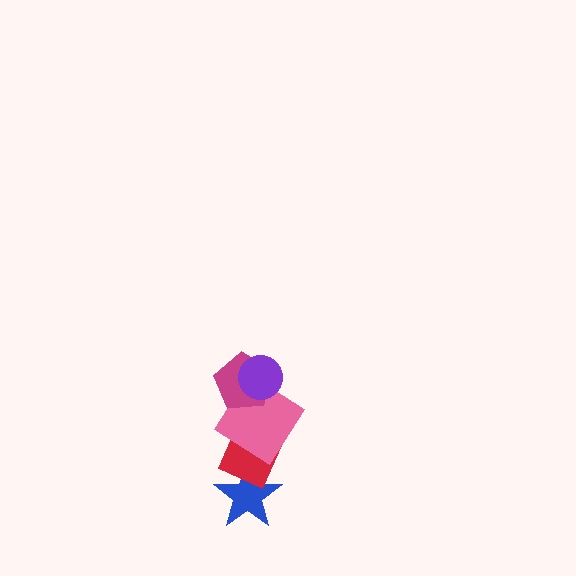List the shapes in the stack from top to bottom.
From top to bottom: the purple circle, the magenta pentagon, the pink diamond, the red diamond, the blue star.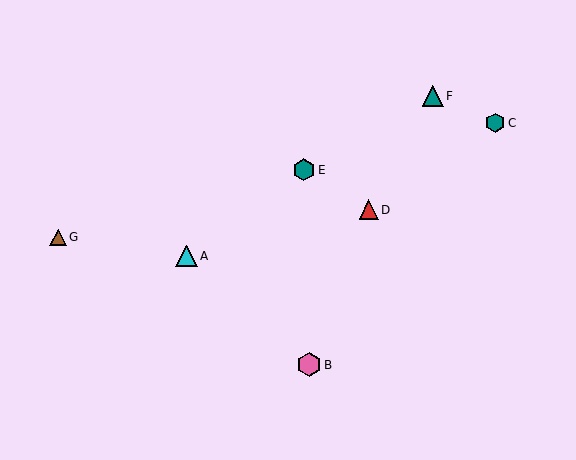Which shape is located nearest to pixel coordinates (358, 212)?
The red triangle (labeled D) at (369, 210) is nearest to that location.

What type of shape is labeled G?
Shape G is a brown triangle.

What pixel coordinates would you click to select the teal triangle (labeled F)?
Click at (433, 96) to select the teal triangle F.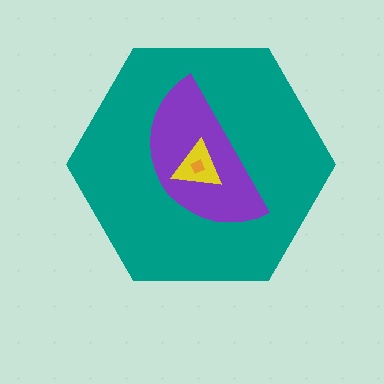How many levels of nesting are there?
4.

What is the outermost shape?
The teal hexagon.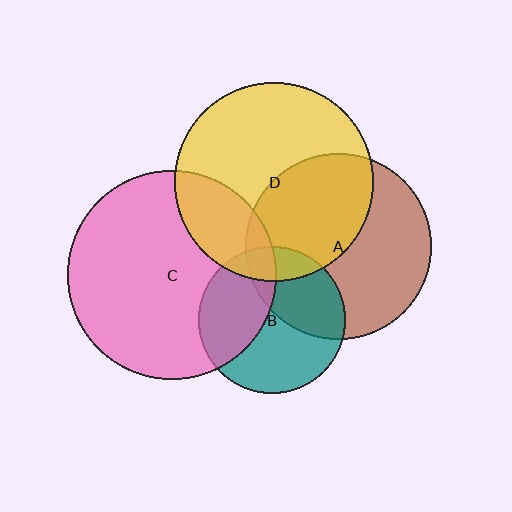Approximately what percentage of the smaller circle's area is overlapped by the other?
Approximately 15%.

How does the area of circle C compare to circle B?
Approximately 2.0 times.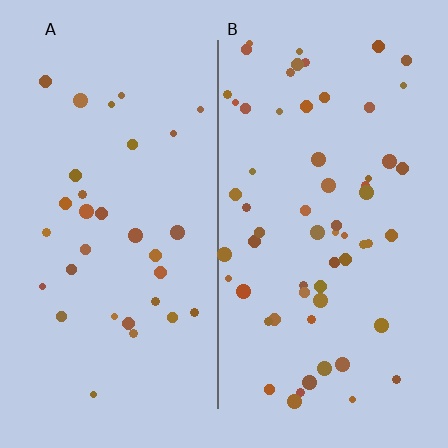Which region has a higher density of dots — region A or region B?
B (the right).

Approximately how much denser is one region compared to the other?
Approximately 1.9× — region B over region A.